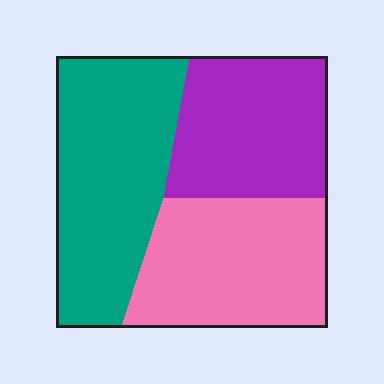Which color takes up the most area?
Teal, at roughly 40%.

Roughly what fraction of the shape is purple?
Purple covers around 30% of the shape.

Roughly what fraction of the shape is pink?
Pink covers 33% of the shape.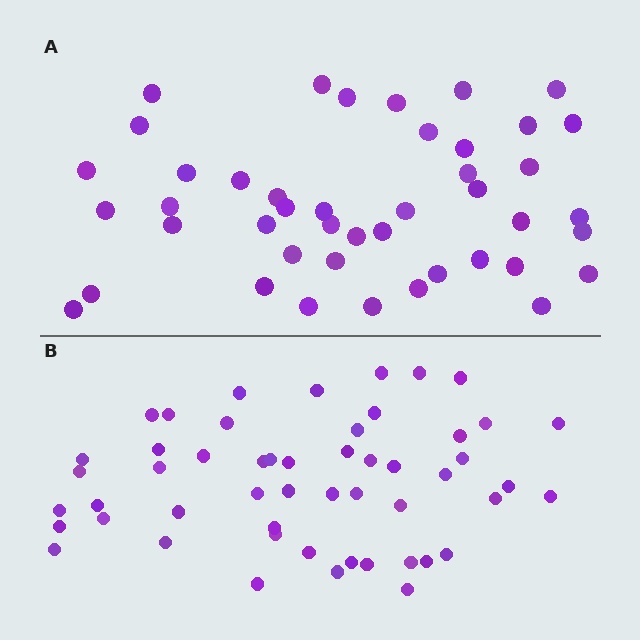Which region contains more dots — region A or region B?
Region B (the bottom region) has more dots.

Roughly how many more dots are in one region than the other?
Region B has roughly 8 or so more dots than region A.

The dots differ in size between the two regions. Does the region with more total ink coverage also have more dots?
No. Region A has more total ink coverage because its dots are larger, but region B actually contains more individual dots. Total area can be misleading — the number of items is what matters here.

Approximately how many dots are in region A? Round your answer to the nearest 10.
About 40 dots. (The exact count is 44, which rounds to 40.)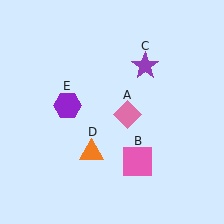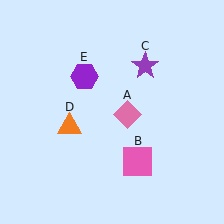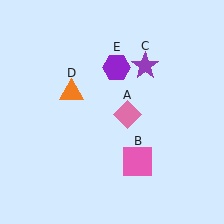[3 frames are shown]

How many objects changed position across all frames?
2 objects changed position: orange triangle (object D), purple hexagon (object E).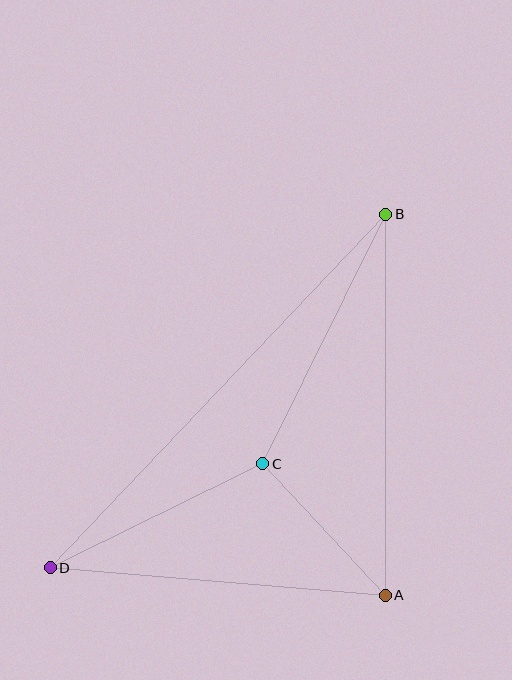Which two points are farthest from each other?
Points B and D are farthest from each other.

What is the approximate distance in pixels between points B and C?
The distance between B and C is approximately 278 pixels.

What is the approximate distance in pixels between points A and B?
The distance between A and B is approximately 381 pixels.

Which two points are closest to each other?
Points A and C are closest to each other.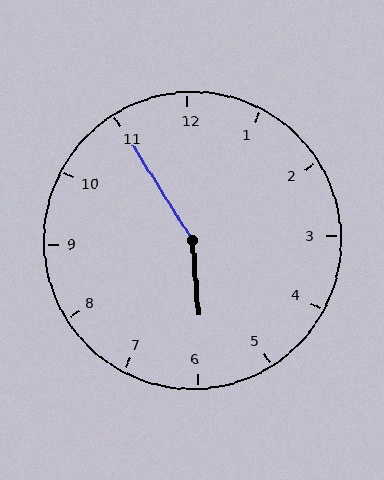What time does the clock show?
5:55.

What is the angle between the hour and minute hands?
Approximately 152 degrees.